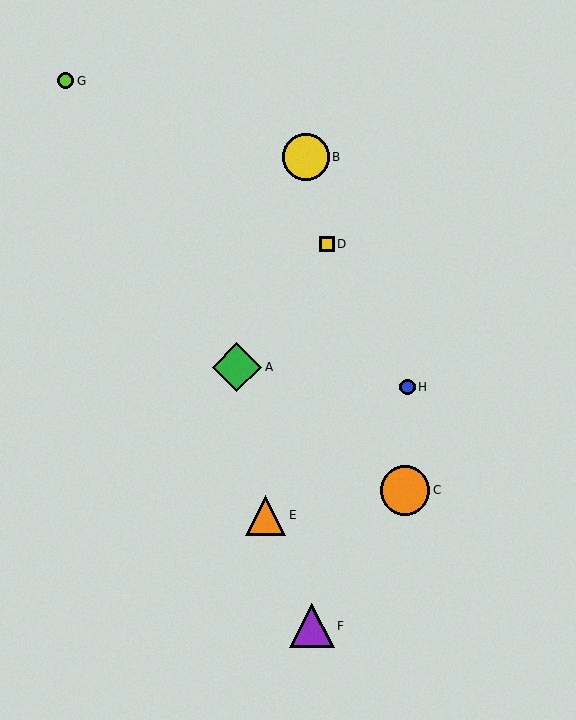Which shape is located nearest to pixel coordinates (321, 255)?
The yellow square (labeled D) at (327, 244) is nearest to that location.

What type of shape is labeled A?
Shape A is a green diamond.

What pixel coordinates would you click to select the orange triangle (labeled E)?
Click at (266, 515) to select the orange triangle E.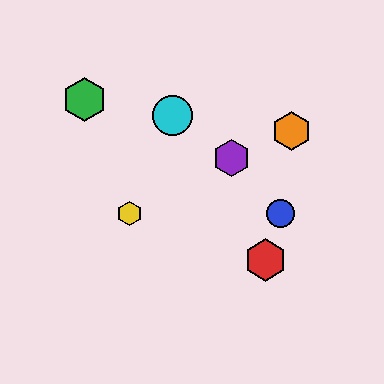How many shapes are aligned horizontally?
2 shapes (the blue circle, the yellow hexagon) are aligned horizontally.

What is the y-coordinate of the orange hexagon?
The orange hexagon is at y≈131.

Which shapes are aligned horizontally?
The blue circle, the yellow hexagon are aligned horizontally.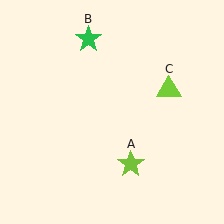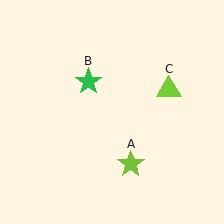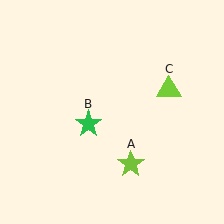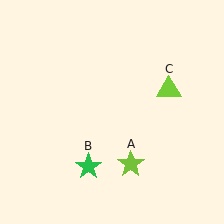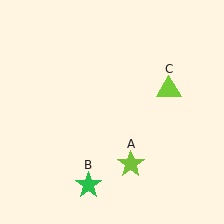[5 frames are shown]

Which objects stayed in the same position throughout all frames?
Lime star (object A) and lime triangle (object C) remained stationary.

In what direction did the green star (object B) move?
The green star (object B) moved down.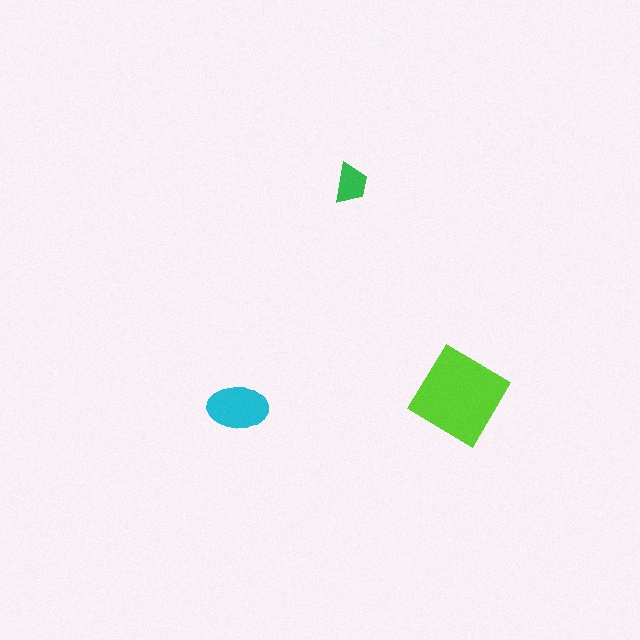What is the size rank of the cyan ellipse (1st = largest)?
2nd.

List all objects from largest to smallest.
The lime diamond, the cyan ellipse, the green trapezoid.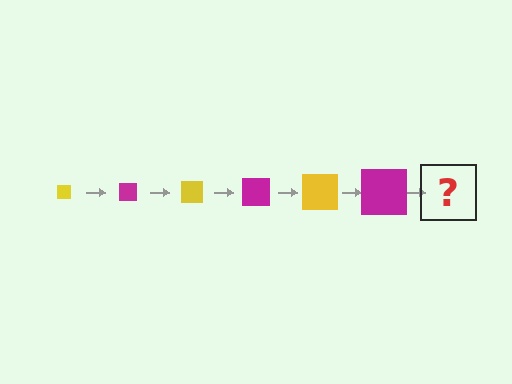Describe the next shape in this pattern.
It should be a yellow square, larger than the previous one.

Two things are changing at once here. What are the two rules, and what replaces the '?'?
The two rules are that the square grows larger each step and the color cycles through yellow and magenta. The '?' should be a yellow square, larger than the previous one.